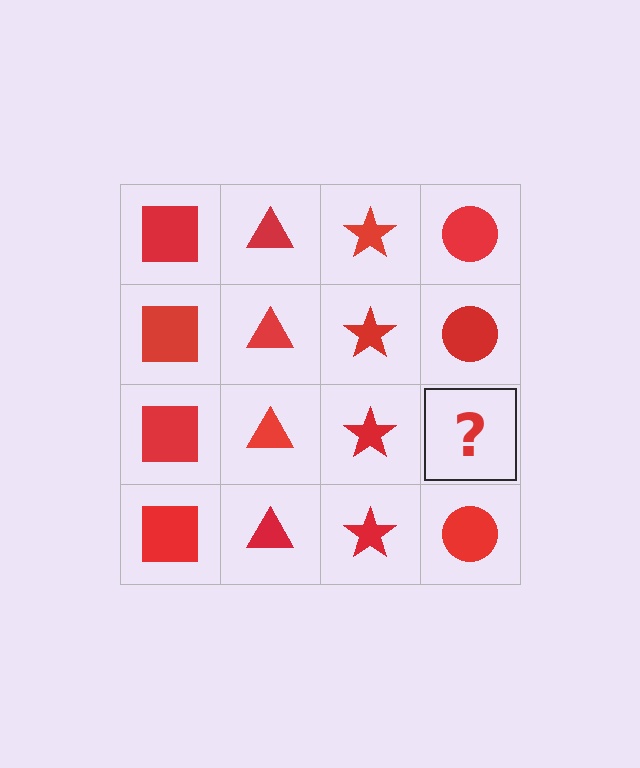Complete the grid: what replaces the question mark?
The question mark should be replaced with a red circle.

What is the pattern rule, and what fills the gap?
The rule is that each column has a consistent shape. The gap should be filled with a red circle.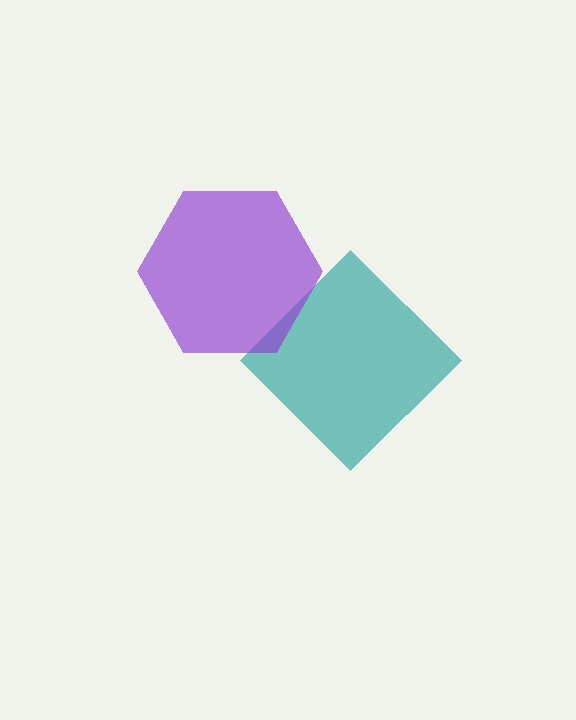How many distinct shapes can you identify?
There are 2 distinct shapes: a teal diamond, a purple hexagon.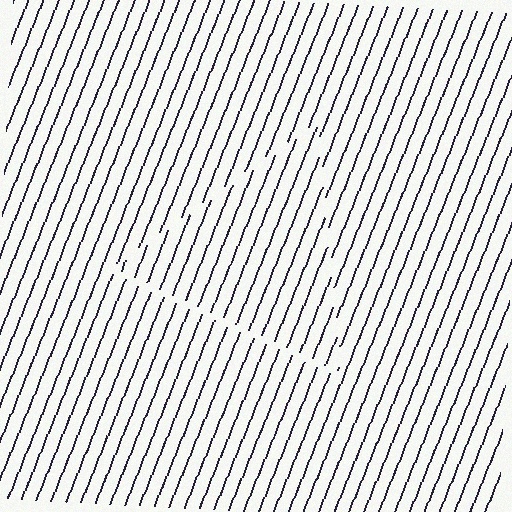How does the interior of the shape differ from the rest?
The interior of the shape contains the same grating, shifted by half a period — the contour is defined by the phase discontinuity where line-ends from the inner and outer gratings abut.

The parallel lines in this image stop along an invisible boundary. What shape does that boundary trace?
An illusory triangle. The interior of the shape contains the same grating, shifted by half a period — the contour is defined by the phase discontinuity where line-ends from the inner and outer gratings abut.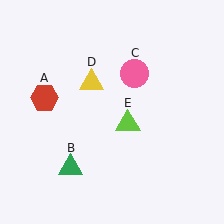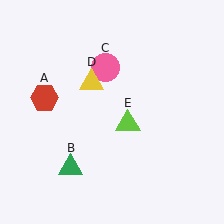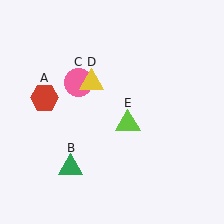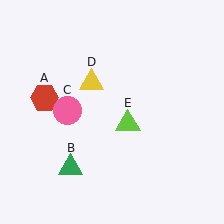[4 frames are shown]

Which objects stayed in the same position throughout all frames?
Red hexagon (object A) and green triangle (object B) and yellow triangle (object D) and lime triangle (object E) remained stationary.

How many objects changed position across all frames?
1 object changed position: pink circle (object C).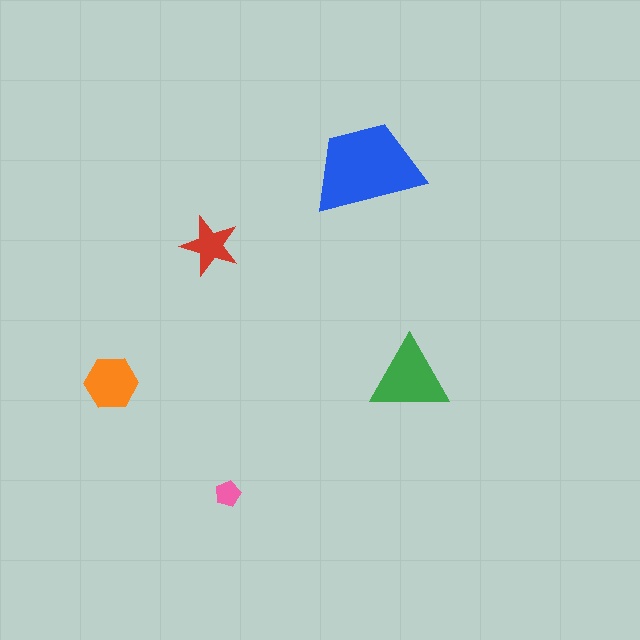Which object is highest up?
The blue trapezoid is topmost.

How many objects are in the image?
There are 5 objects in the image.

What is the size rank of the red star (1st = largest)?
4th.